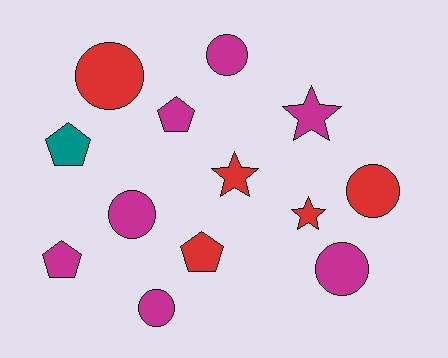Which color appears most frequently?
Magenta, with 7 objects.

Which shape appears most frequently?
Circle, with 6 objects.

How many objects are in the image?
There are 13 objects.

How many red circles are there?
There are 2 red circles.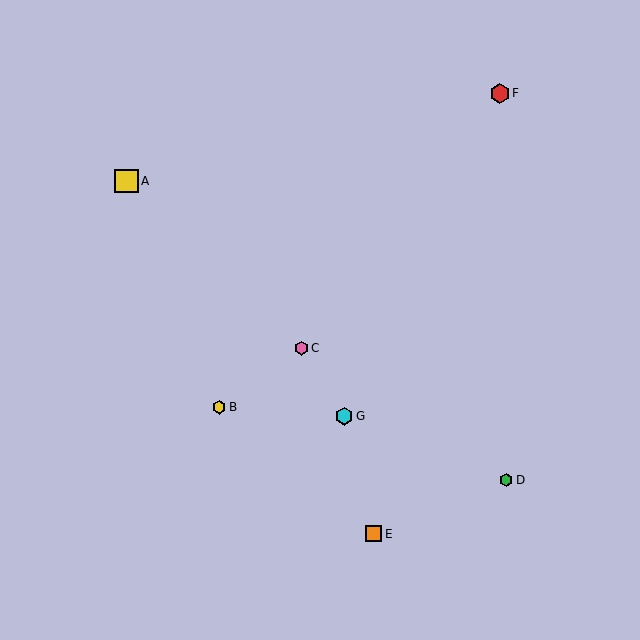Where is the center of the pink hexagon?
The center of the pink hexagon is at (301, 348).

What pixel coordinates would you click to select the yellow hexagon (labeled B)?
Click at (219, 407) to select the yellow hexagon B.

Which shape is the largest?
The yellow square (labeled A) is the largest.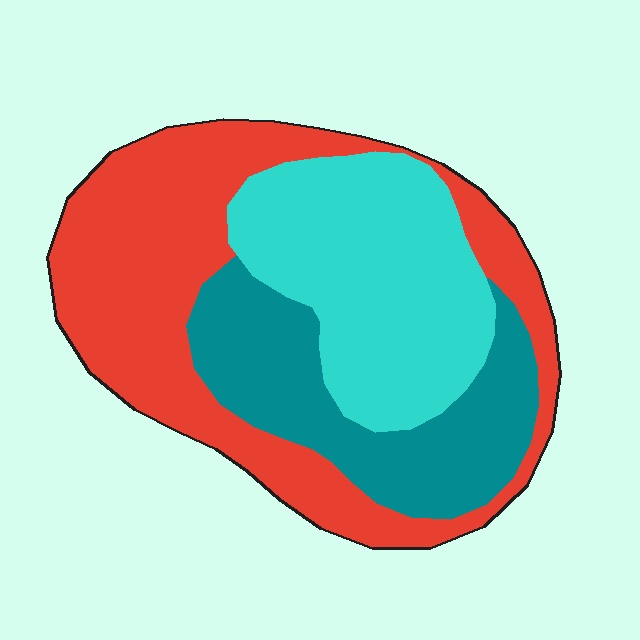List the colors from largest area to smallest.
From largest to smallest: red, cyan, teal.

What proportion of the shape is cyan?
Cyan covers roughly 30% of the shape.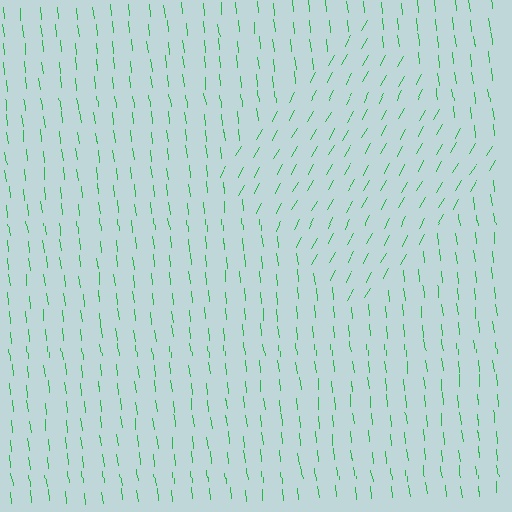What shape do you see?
I see a diamond.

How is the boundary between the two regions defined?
The boundary is defined purely by a change in line orientation (approximately 35 degrees difference). All lines are the same color and thickness.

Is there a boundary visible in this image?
Yes, there is a texture boundary formed by a change in line orientation.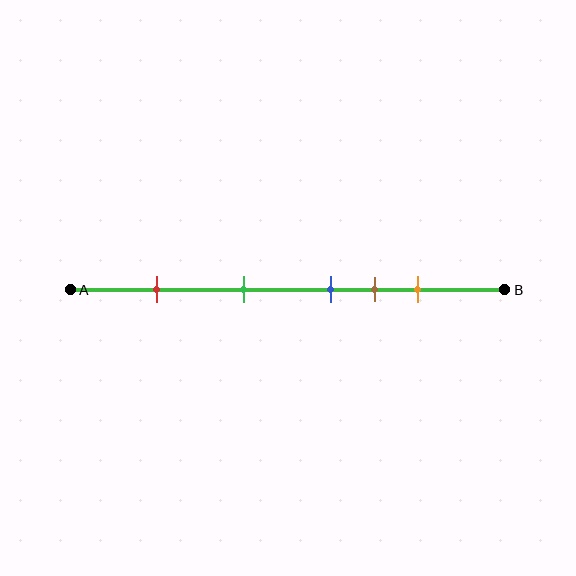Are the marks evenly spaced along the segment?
No, the marks are not evenly spaced.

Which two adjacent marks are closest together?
The blue and brown marks are the closest adjacent pair.